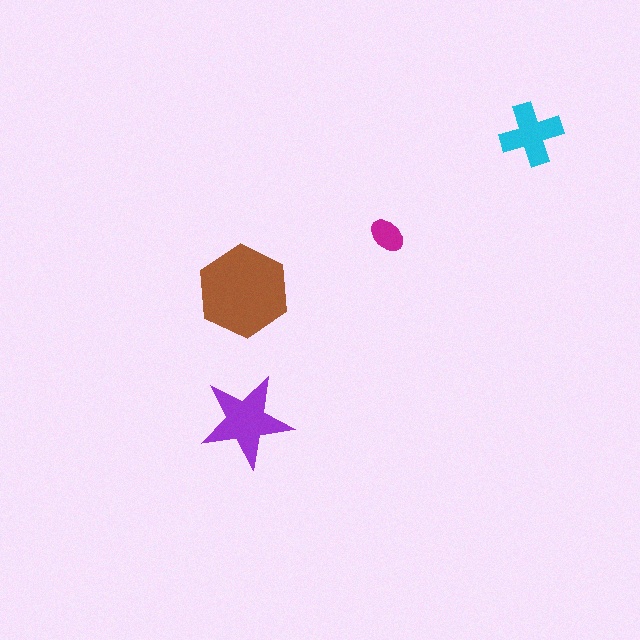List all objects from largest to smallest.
The brown hexagon, the purple star, the cyan cross, the magenta ellipse.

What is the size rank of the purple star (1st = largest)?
2nd.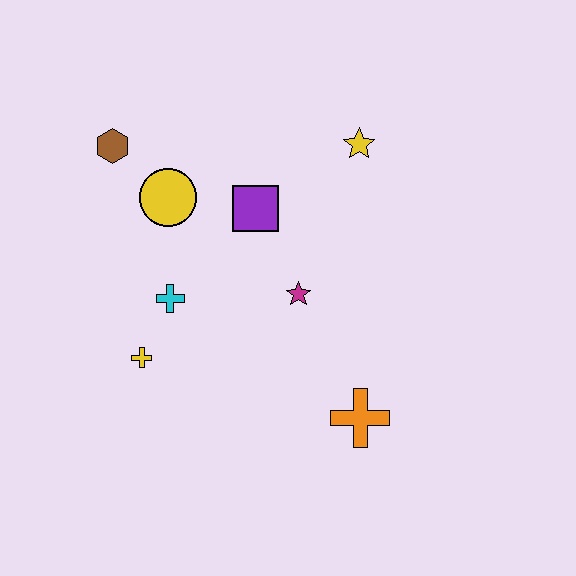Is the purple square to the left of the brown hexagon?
No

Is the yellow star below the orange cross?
No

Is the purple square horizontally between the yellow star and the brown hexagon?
Yes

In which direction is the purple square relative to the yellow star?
The purple square is to the left of the yellow star.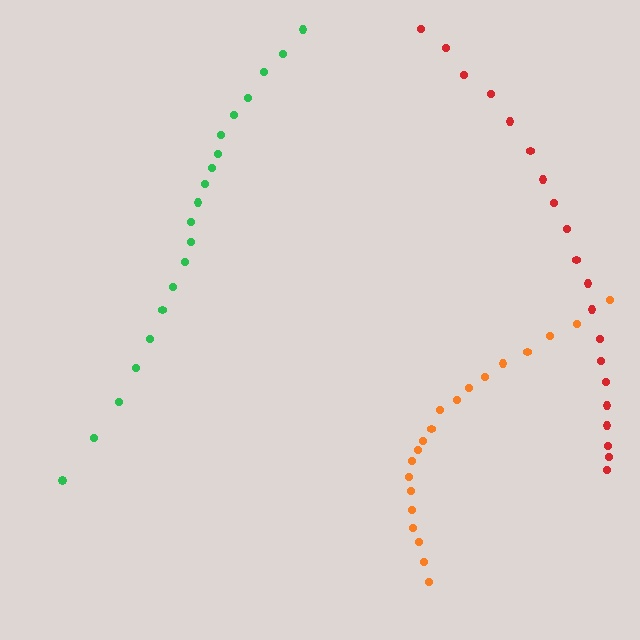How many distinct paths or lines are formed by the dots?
There are 3 distinct paths.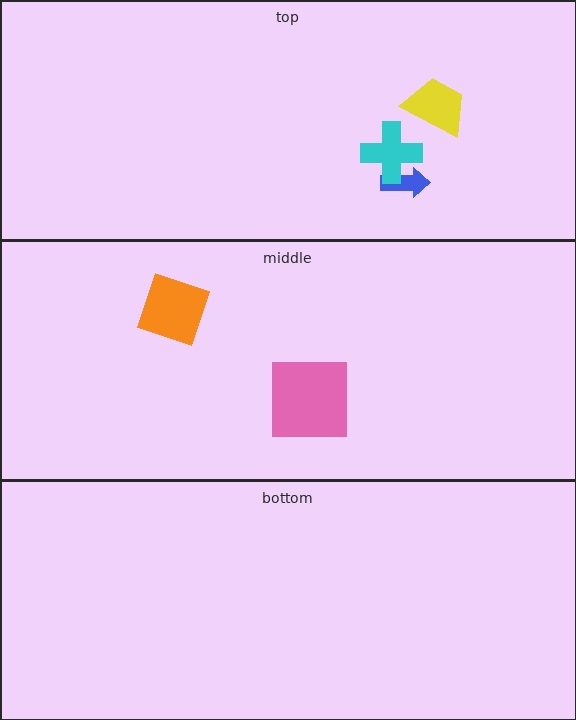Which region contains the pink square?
The middle region.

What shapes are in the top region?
The blue arrow, the cyan cross, the yellow trapezoid.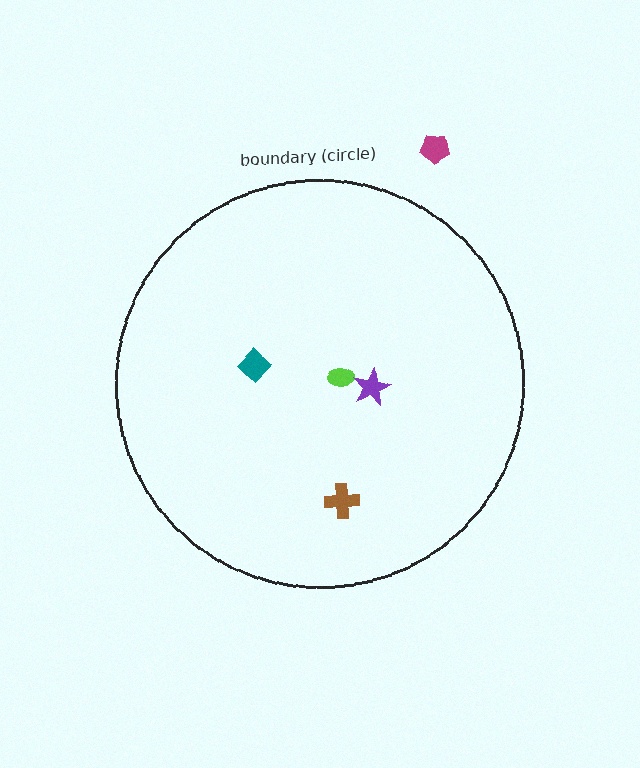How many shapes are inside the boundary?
4 inside, 1 outside.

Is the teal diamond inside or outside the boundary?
Inside.